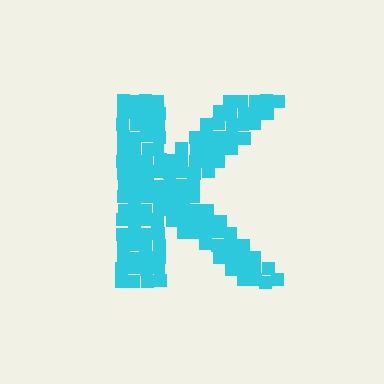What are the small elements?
The small elements are squares.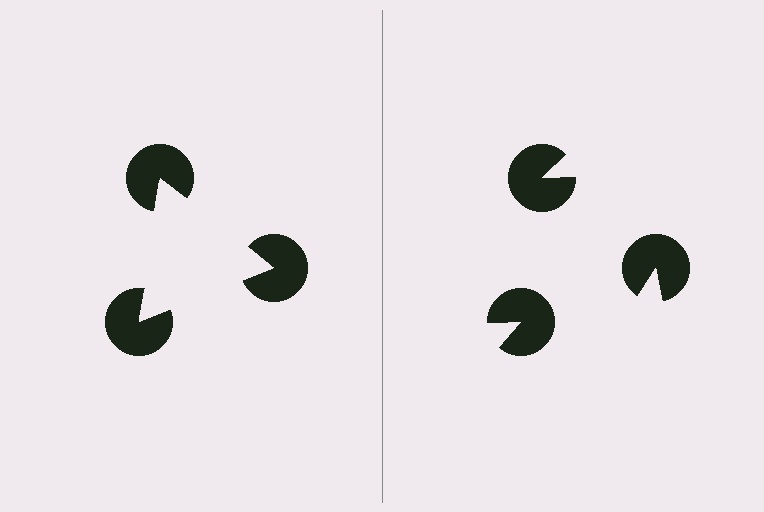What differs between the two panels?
The pac-man discs are positioned identically on both sides; only the wedge orientations differ. On the left they align to a triangle; on the right they are misaligned.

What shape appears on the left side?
An illusory triangle.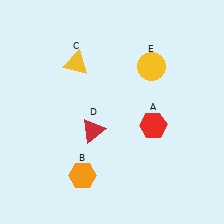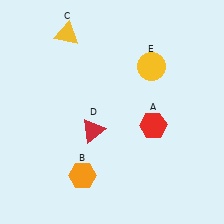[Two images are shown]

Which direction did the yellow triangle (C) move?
The yellow triangle (C) moved up.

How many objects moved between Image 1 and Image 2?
1 object moved between the two images.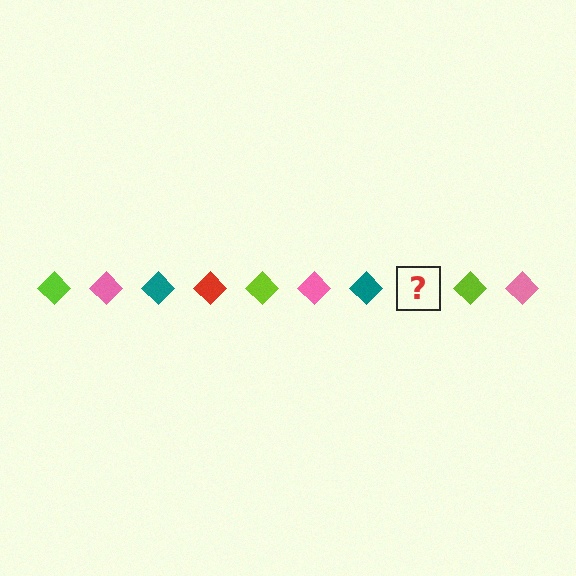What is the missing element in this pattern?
The missing element is a red diamond.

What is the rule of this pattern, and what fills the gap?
The rule is that the pattern cycles through lime, pink, teal, red diamonds. The gap should be filled with a red diamond.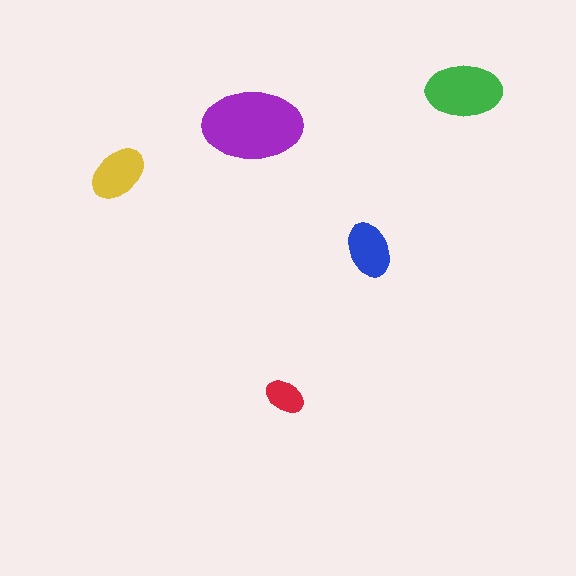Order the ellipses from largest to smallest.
the purple one, the green one, the yellow one, the blue one, the red one.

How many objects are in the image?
There are 5 objects in the image.